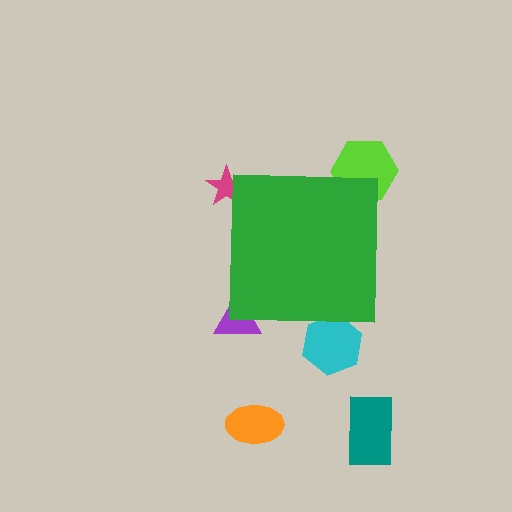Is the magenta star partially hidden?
Yes, the magenta star is partially hidden behind the green square.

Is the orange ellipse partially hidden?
No, the orange ellipse is fully visible.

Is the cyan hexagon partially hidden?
Yes, the cyan hexagon is partially hidden behind the green square.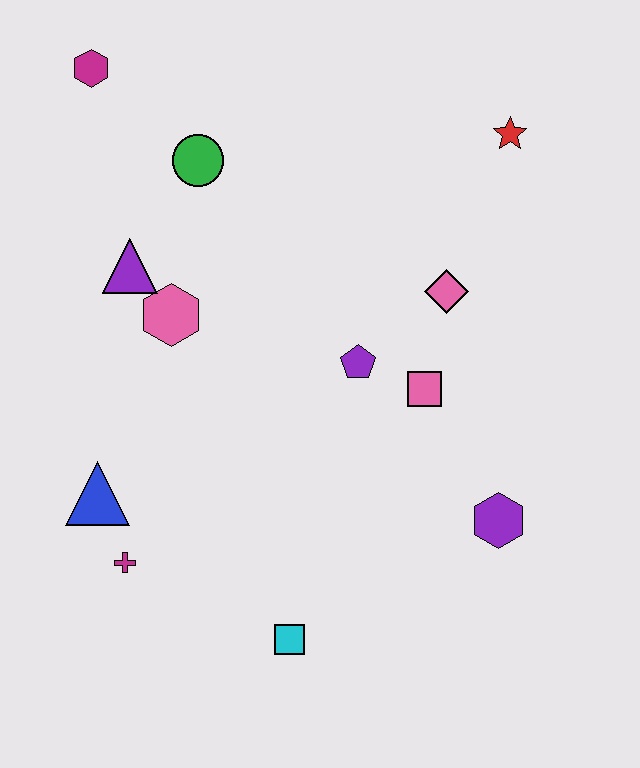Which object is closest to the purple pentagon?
The pink square is closest to the purple pentagon.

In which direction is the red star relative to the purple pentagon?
The red star is above the purple pentagon.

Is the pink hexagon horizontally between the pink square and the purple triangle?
Yes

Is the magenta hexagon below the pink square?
No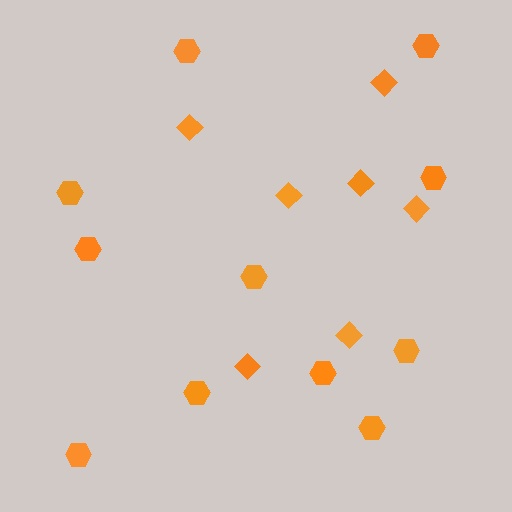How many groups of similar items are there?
There are 2 groups: one group of diamonds (7) and one group of hexagons (11).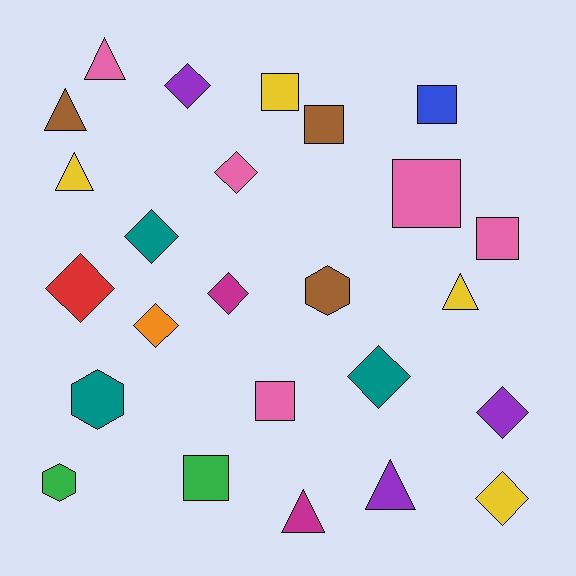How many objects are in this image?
There are 25 objects.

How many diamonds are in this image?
There are 9 diamonds.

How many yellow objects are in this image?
There are 4 yellow objects.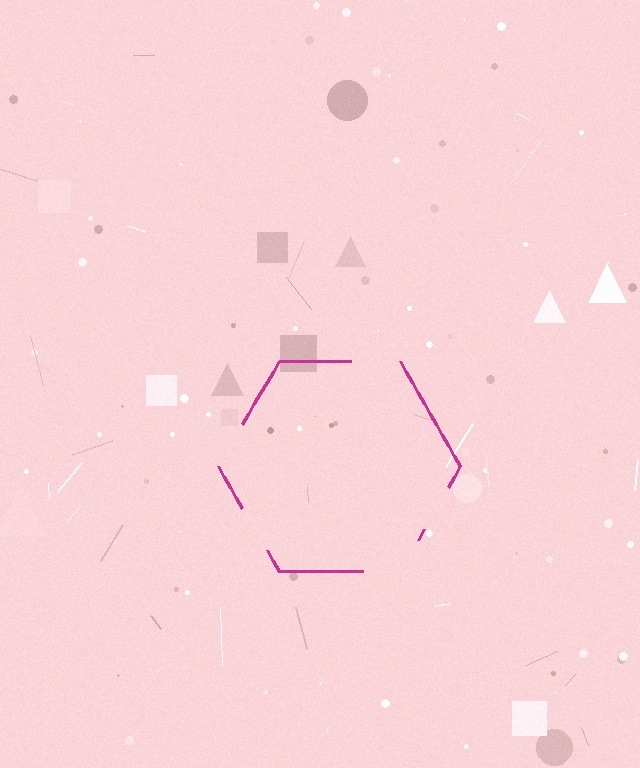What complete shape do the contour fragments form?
The contour fragments form a hexagon.